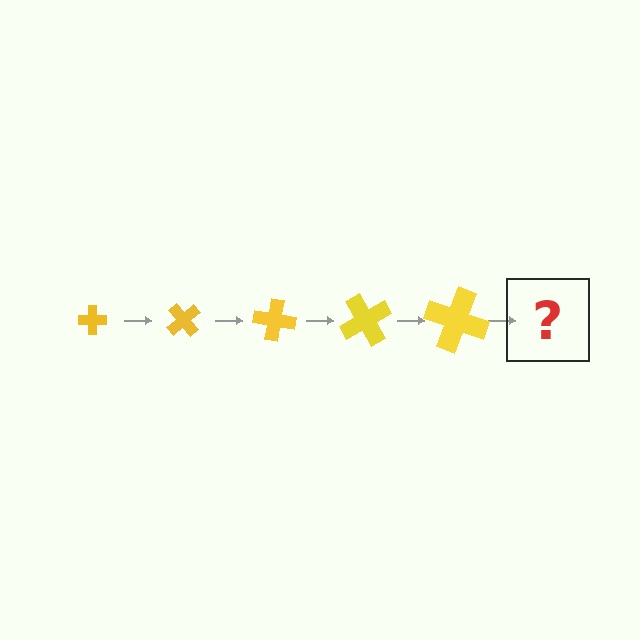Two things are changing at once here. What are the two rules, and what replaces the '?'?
The two rules are that the cross grows larger each step and it rotates 50 degrees each step. The '?' should be a cross, larger than the previous one and rotated 250 degrees from the start.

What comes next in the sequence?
The next element should be a cross, larger than the previous one and rotated 250 degrees from the start.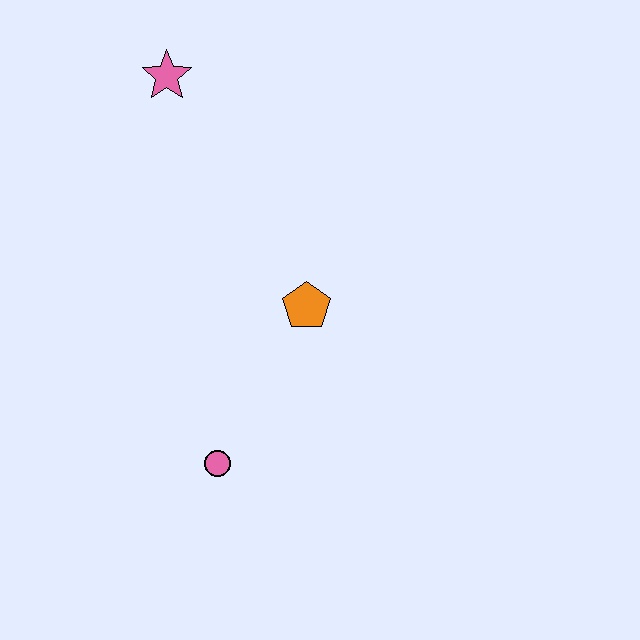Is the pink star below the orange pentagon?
No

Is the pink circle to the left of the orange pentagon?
Yes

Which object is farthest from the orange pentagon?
The pink star is farthest from the orange pentagon.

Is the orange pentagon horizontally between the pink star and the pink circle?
No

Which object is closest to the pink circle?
The orange pentagon is closest to the pink circle.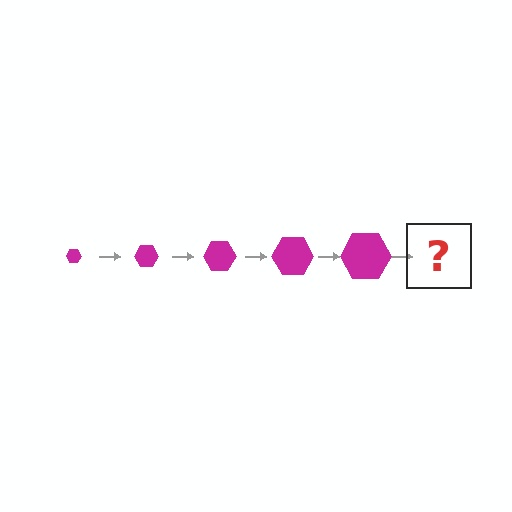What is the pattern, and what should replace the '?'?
The pattern is that the hexagon gets progressively larger each step. The '?' should be a magenta hexagon, larger than the previous one.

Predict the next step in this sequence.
The next step is a magenta hexagon, larger than the previous one.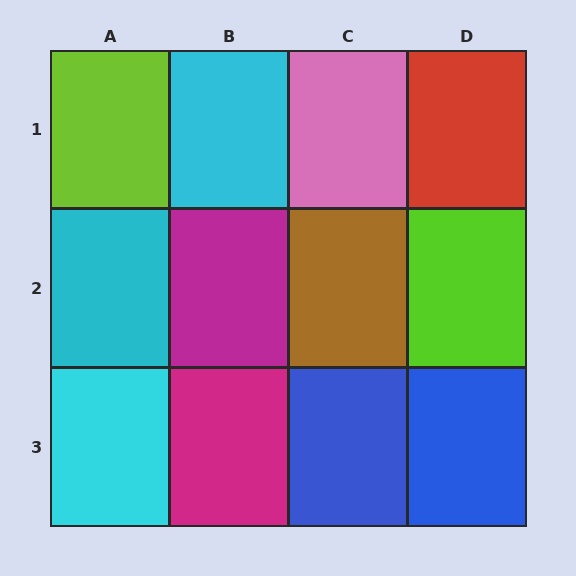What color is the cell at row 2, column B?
Magenta.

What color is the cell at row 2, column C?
Brown.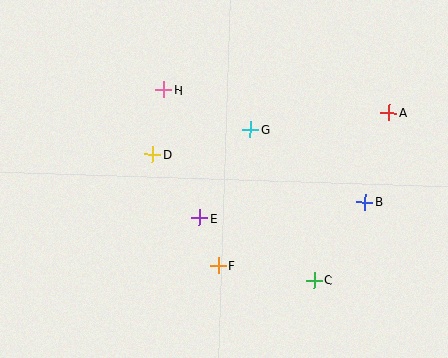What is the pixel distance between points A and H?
The distance between A and H is 226 pixels.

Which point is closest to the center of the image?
Point E at (199, 218) is closest to the center.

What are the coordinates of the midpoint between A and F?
The midpoint between A and F is at (304, 189).